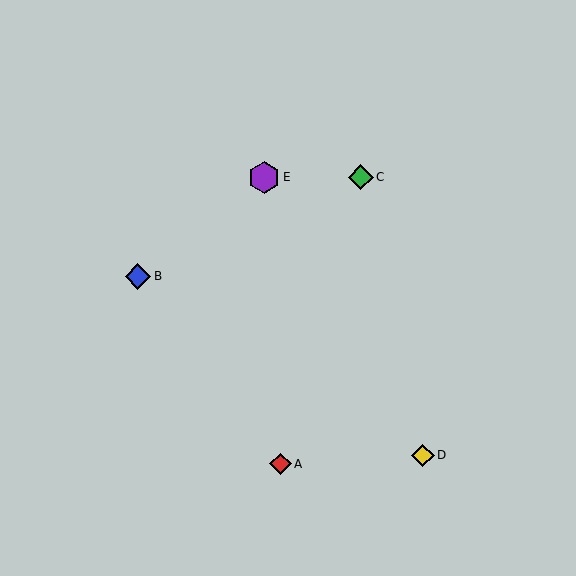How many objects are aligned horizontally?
2 objects (C, E) are aligned horizontally.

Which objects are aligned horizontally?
Objects C, E are aligned horizontally.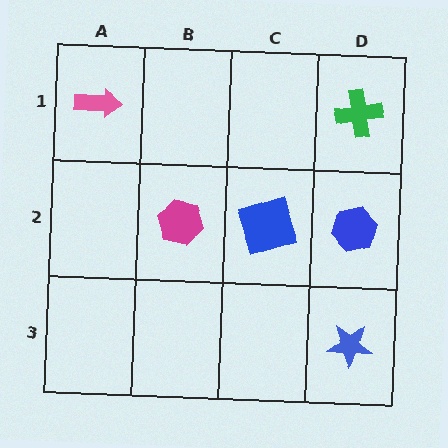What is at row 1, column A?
A pink arrow.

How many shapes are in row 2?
3 shapes.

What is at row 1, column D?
A green cross.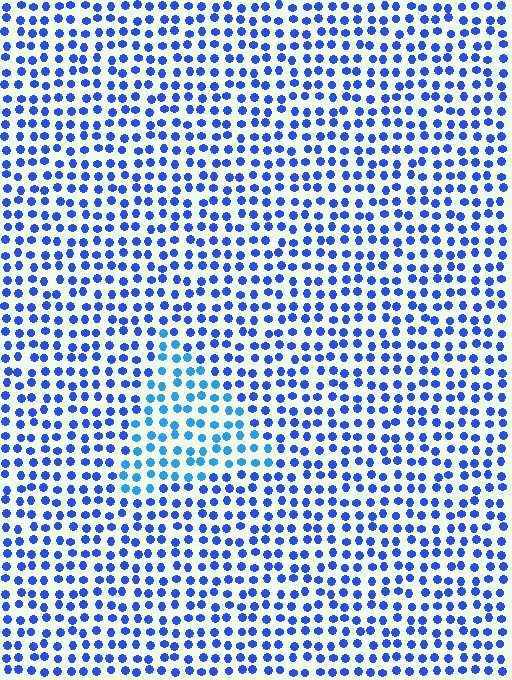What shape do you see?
I see a triangle.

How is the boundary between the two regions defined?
The boundary is defined purely by a slight shift in hue (about 27 degrees). Spacing, size, and orientation are identical on both sides.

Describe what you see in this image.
The image is filled with small blue elements in a uniform arrangement. A triangle-shaped region is visible where the elements are tinted to a slightly different hue, forming a subtle color boundary.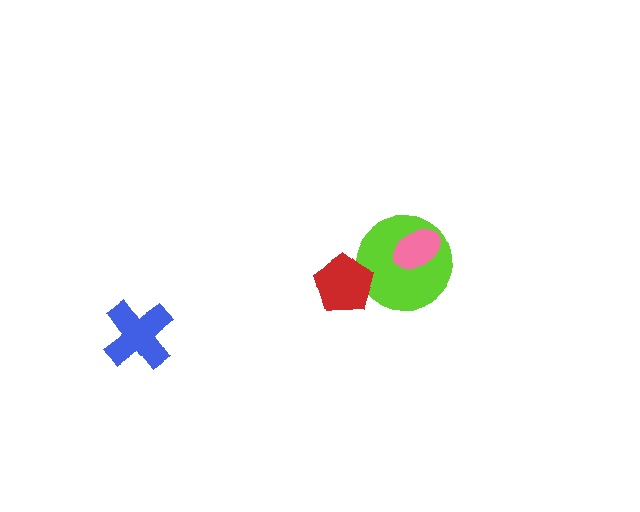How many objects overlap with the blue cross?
0 objects overlap with the blue cross.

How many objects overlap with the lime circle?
2 objects overlap with the lime circle.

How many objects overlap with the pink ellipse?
1 object overlaps with the pink ellipse.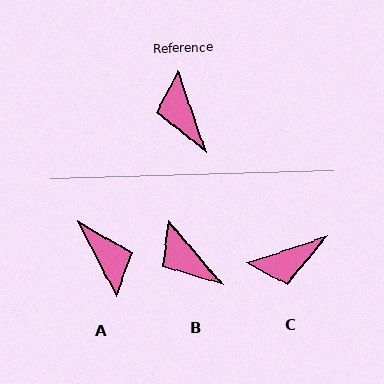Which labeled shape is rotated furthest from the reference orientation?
A, about 171 degrees away.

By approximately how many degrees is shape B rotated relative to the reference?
Approximately 21 degrees counter-clockwise.